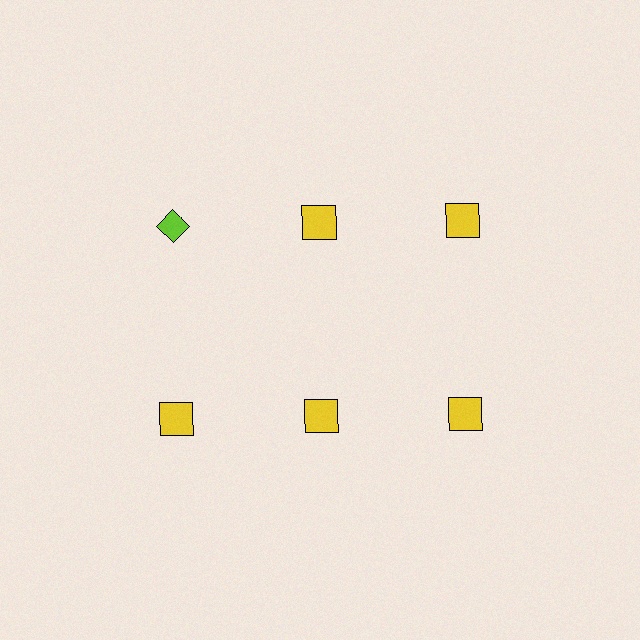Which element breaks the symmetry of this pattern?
The lime diamond in the top row, leftmost column breaks the symmetry. All other shapes are yellow squares.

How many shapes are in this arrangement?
There are 6 shapes arranged in a grid pattern.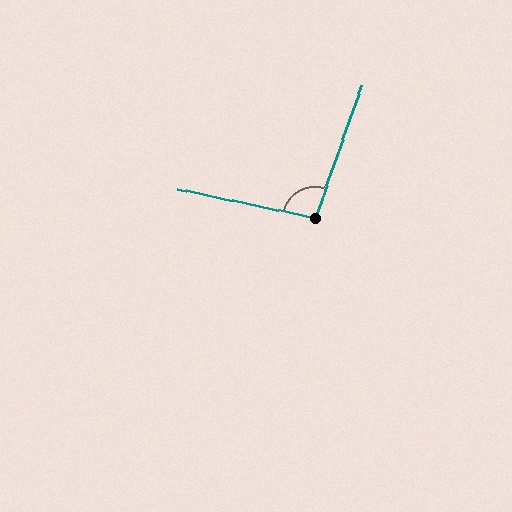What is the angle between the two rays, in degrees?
Approximately 97 degrees.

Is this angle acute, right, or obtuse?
It is obtuse.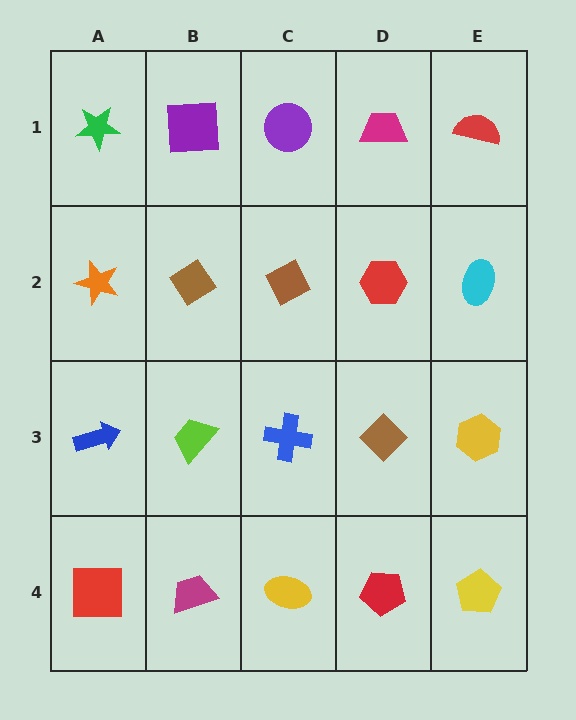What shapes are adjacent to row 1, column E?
A cyan ellipse (row 2, column E), a magenta trapezoid (row 1, column D).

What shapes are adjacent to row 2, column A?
A green star (row 1, column A), a blue arrow (row 3, column A), a brown diamond (row 2, column B).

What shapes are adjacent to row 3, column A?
An orange star (row 2, column A), a red square (row 4, column A), a lime trapezoid (row 3, column B).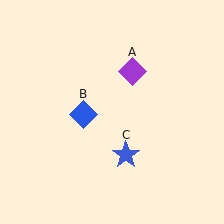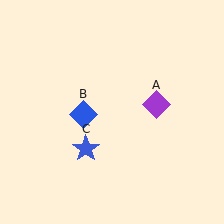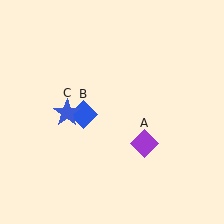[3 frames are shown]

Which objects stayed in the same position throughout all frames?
Blue diamond (object B) remained stationary.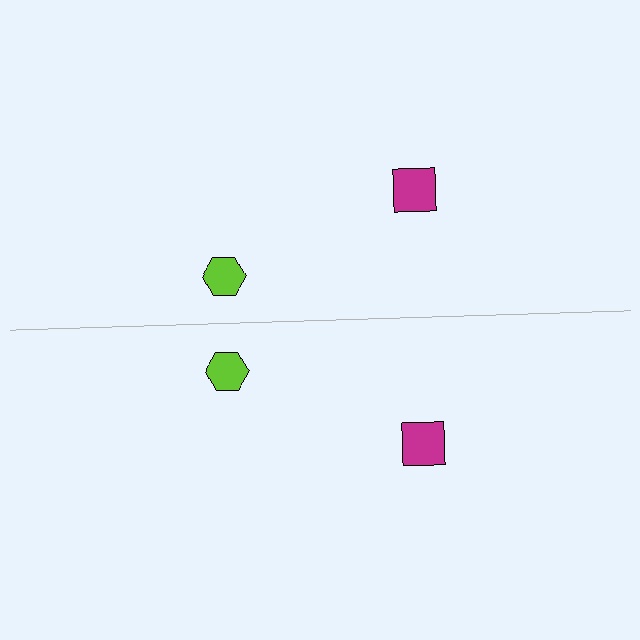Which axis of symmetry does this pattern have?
The pattern has a horizontal axis of symmetry running through the center of the image.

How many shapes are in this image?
There are 4 shapes in this image.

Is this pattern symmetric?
Yes, this pattern has bilateral (reflection) symmetry.